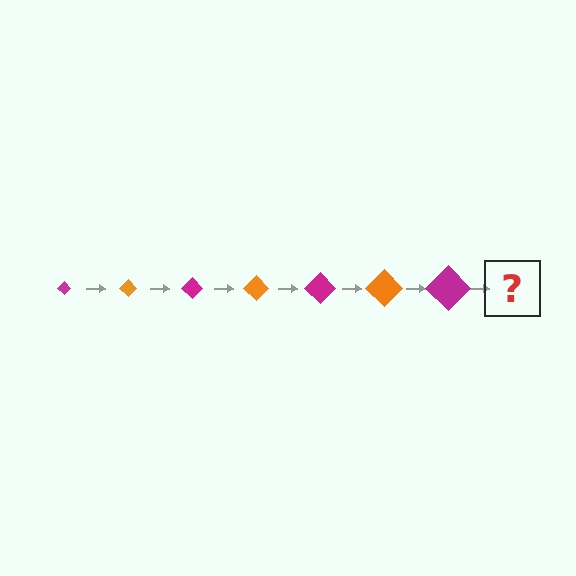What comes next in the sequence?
The next element should be an orange diamond, larger than the previous one.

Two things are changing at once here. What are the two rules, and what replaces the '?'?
The two rules are that the diamond grows larger each step and the color cycles through magenta and orange. The '?' should be an orange diamond, larger than the previous one.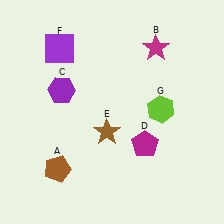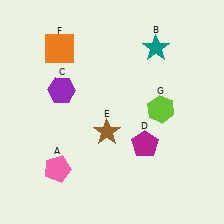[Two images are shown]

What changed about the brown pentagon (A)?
In Image 1, A is brown. In Image 2, it changed to pink.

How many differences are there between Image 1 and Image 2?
There are 3 differences between the two images.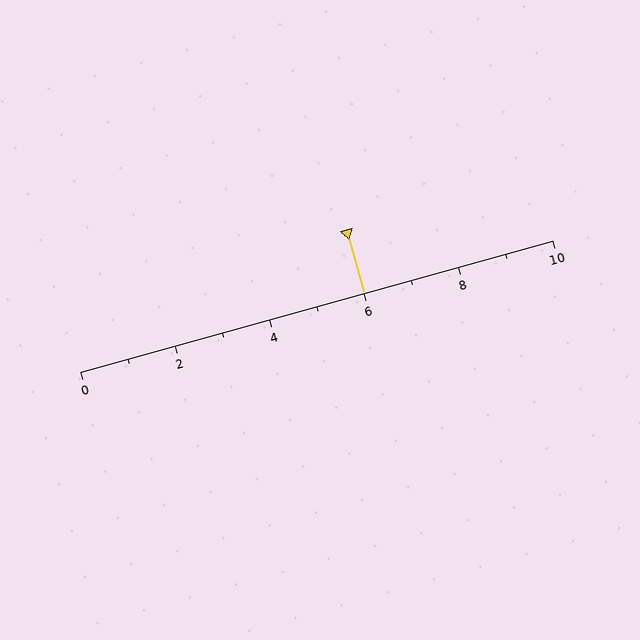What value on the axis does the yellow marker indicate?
The marker indicates approximately 6.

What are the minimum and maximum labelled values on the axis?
The axis runs from 0 to 10.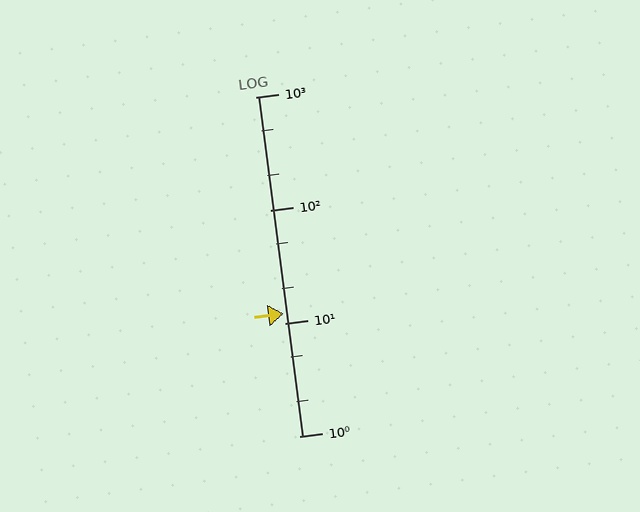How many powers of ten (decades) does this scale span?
The scale spans 3 decades, from 1 to 1000.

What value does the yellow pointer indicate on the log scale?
The pointer indicates approximately 12.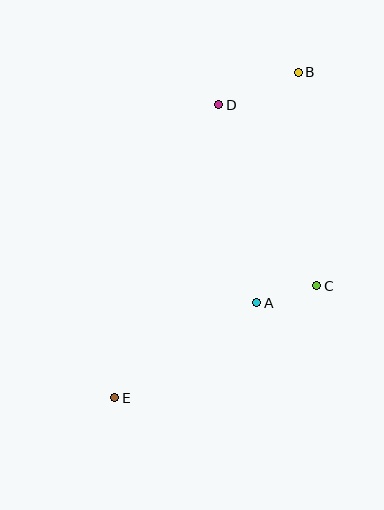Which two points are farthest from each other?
Points B and E are farthest from each other.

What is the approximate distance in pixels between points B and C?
The distance between B and C is approximately 214 pixels.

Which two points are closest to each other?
Points A and C are closest to each other.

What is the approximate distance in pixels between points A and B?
The distance between A and B is approximately 234 pixels.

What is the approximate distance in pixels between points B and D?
The distance between B and D is approximately 86 pixels.